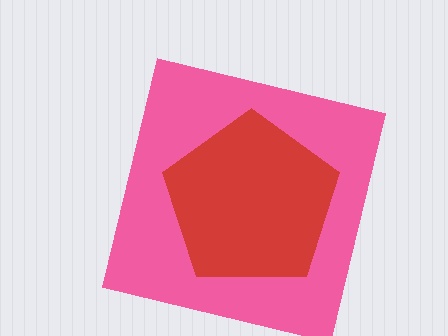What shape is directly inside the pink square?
The red pentagon.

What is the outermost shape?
The pink square.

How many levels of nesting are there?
2.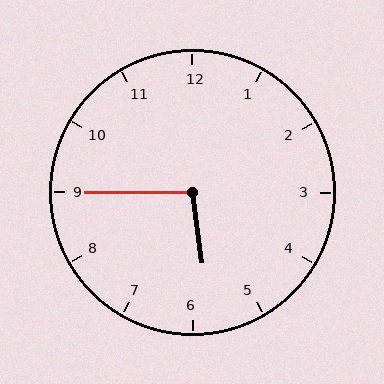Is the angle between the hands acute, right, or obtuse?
It is obtuse.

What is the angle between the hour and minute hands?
Approximately 98 degrees.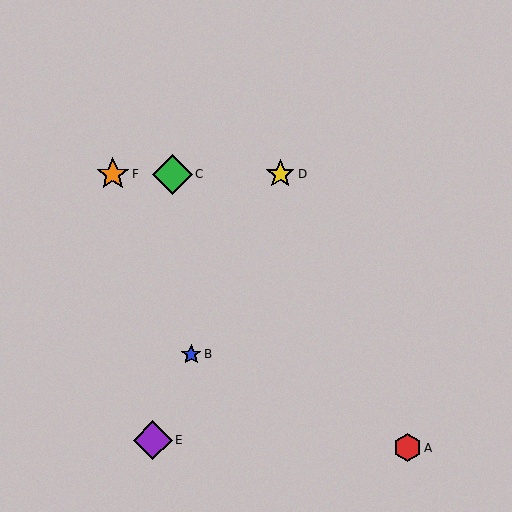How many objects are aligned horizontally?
3 objects (C, D, F) are aligned horizontally.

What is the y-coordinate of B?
Object B is at y≈354.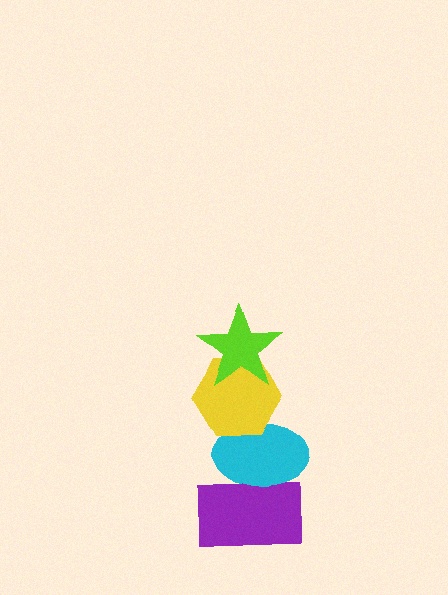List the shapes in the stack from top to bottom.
From top to bottom: the lime star, the yellow hexagon, the cyan ellipse, the purple rectangle.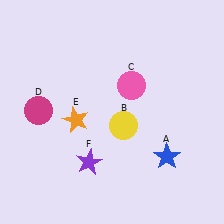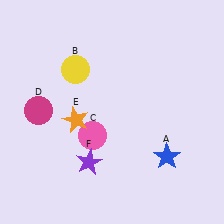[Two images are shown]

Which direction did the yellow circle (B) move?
The yellow circle (B) moved up.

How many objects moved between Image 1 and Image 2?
2 objects moved between the two images.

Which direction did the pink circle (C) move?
The pink circle (C) moved down.